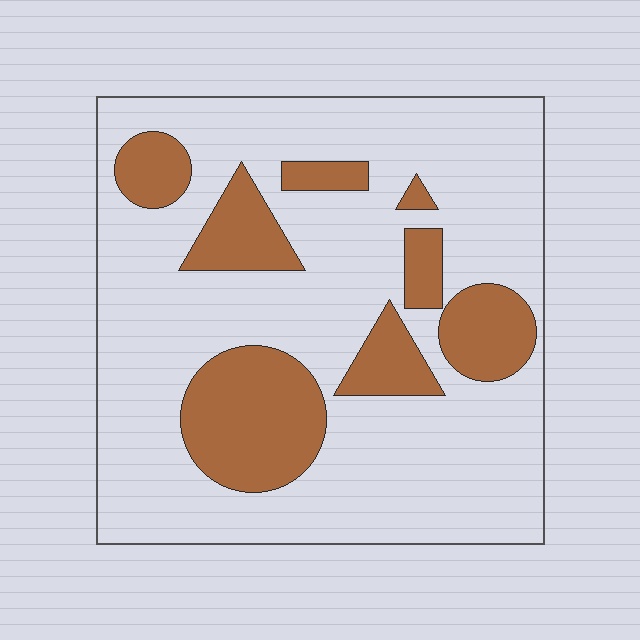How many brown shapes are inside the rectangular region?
8.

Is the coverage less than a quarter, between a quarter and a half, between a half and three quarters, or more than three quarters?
Less than a quarter.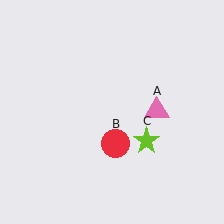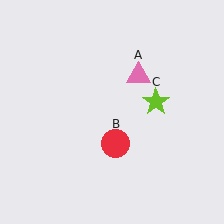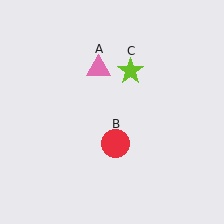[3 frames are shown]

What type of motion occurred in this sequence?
The pink triangle (object A), lime star (object C) rotated counterclockwise around the center of the scene.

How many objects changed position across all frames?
2 objects changed position: pink triangle (object A), lime star (object C).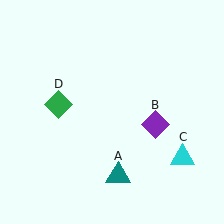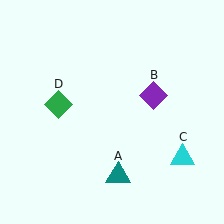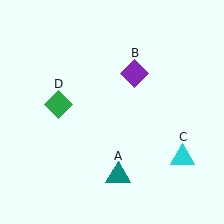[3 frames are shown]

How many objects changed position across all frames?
1 object changed position: purple diamond (object B).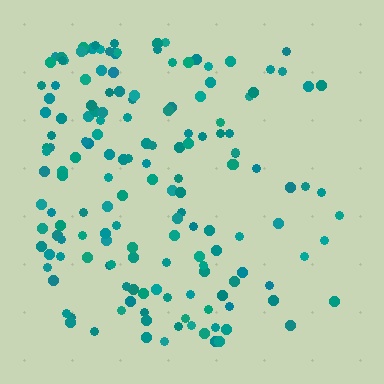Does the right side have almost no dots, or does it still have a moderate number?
Still a moderate number, just noticeably fewer than the left.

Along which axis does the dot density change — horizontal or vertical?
Horizontal.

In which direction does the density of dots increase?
From right to left, with the left side densest.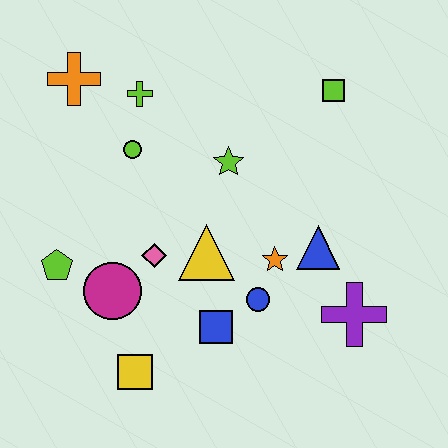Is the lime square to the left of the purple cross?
Yes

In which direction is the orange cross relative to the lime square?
The orange cross is to the left of the lime square.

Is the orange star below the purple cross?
No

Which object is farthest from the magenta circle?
The lime square is farthest from the magenta circle.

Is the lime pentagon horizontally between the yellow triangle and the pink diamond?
No